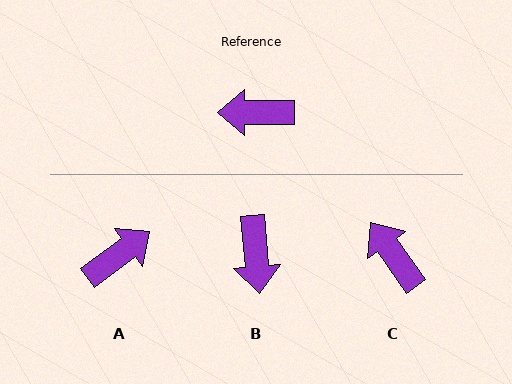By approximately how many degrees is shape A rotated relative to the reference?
Approximately 143 degrees clockwise.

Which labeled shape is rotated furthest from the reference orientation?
A, about 143 degrees away.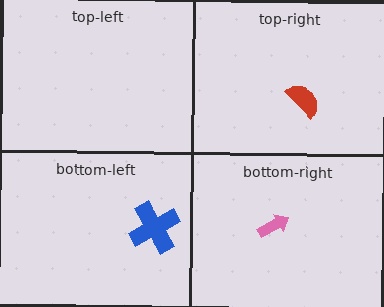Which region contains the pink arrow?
The bottom-right region.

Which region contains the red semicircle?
The top-right region.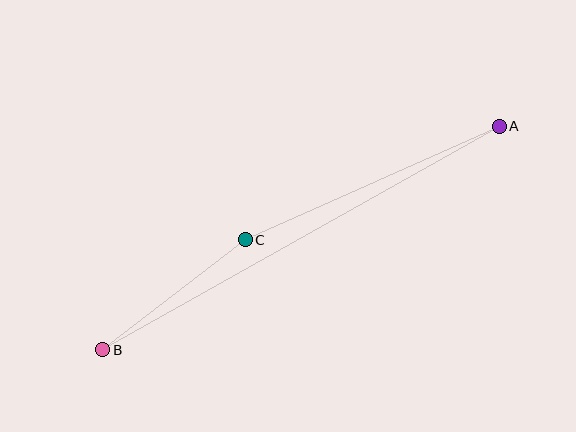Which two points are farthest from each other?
Points A and B are farthest from each other.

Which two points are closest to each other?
Points B and C are closest to each other.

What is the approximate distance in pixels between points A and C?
The distance between A and C is approximately 278 pixels.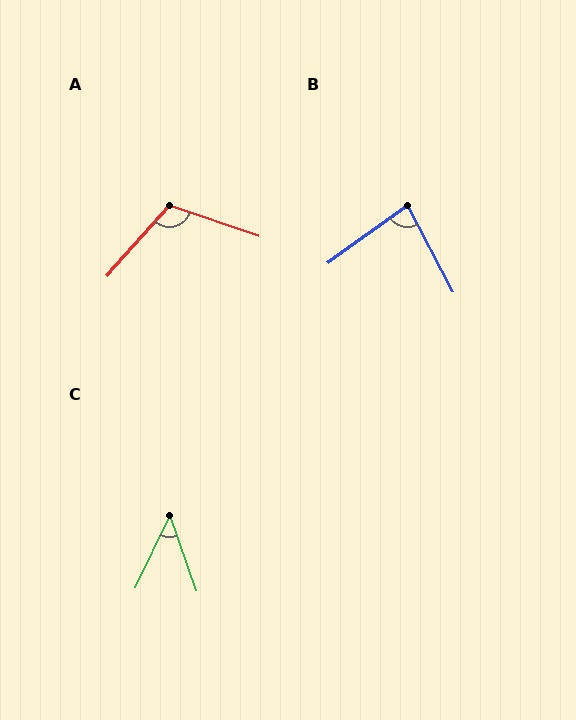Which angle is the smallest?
C, at approximately 45 degrees.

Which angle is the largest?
A, at approximately 113 degrees.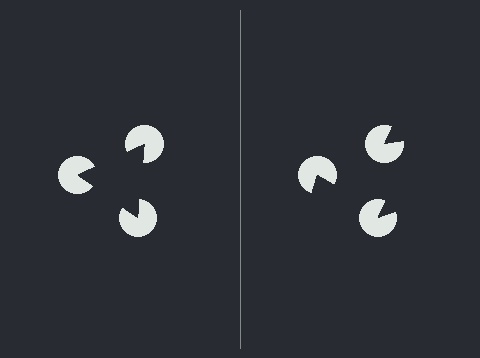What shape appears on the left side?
An illusory triangle.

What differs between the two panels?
The pac-man discs are positioned identically on both sides; only the wedge orientations differ. On the left they align to a triangle; on the right they are misaligned.